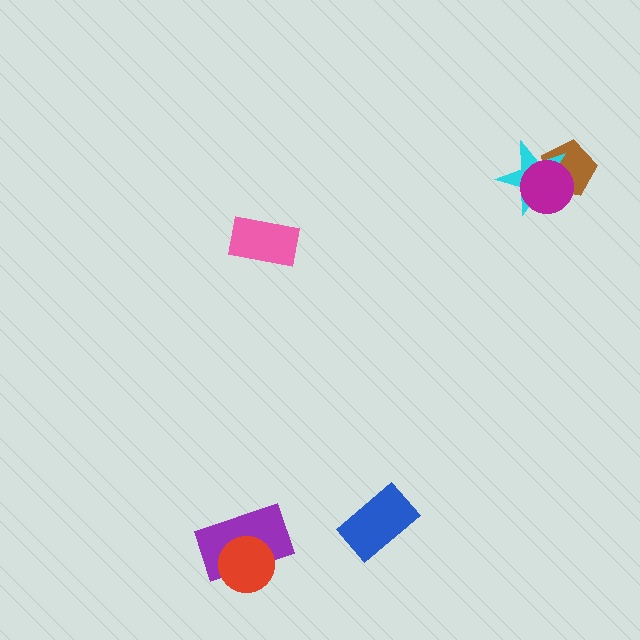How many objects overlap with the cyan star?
2 objects overlap with the cyan star.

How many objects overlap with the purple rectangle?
1 object overlaps with the purple rectangle.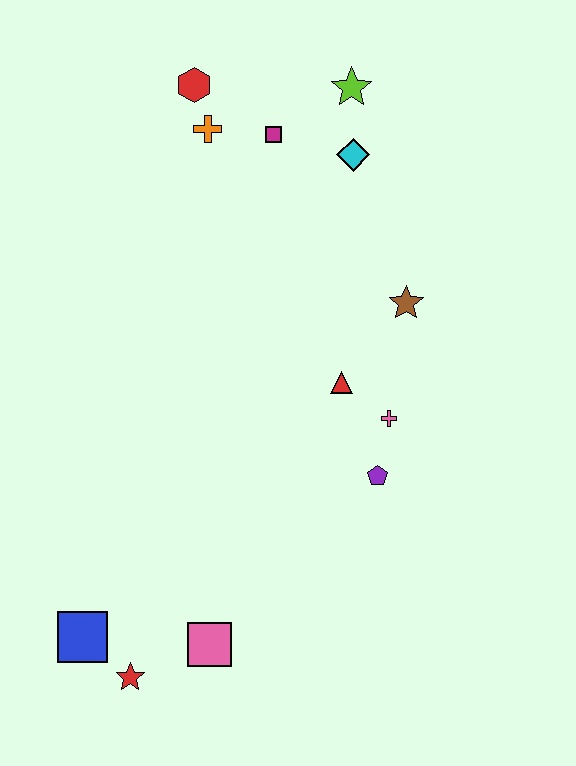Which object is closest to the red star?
The blue square is closest to the red star.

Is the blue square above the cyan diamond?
No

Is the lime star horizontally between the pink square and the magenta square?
No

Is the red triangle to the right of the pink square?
Yes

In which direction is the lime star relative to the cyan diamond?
The lime star is above the cyan diamond.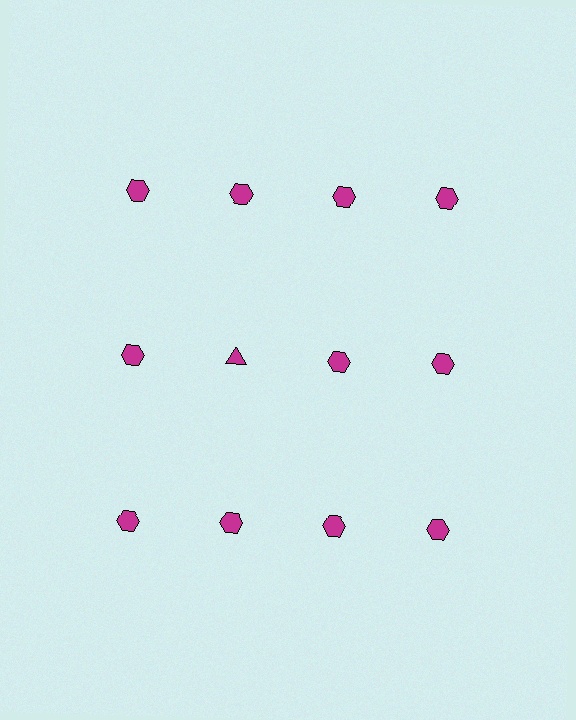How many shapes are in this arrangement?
There are 12 shapes arranged in a grid pattern.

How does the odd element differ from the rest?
It has a different shape: triangle instead of hexagon.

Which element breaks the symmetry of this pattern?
The magenta triangle in the second row, second from left column breaks the symmetry. All other shapes are magenta hexagons.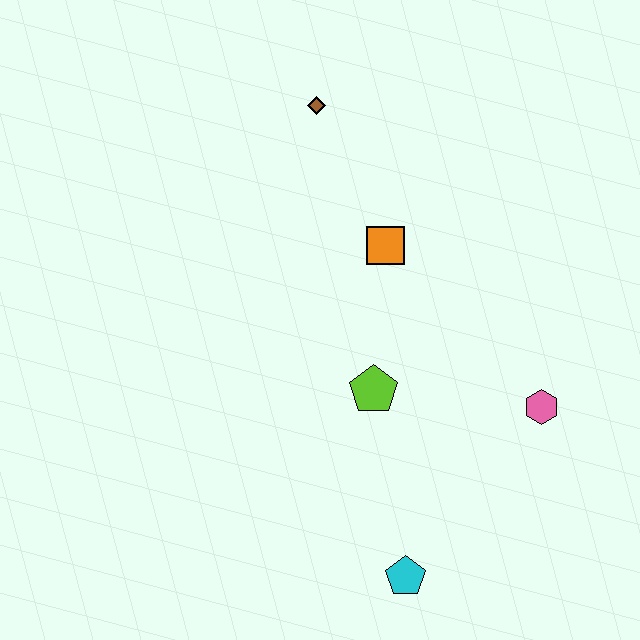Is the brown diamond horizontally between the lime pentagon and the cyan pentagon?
No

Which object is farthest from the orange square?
The cyan pentagon is farthest from the orange square.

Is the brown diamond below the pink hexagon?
No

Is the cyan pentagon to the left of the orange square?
No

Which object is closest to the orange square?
The lime pentagon is closest to the orange square.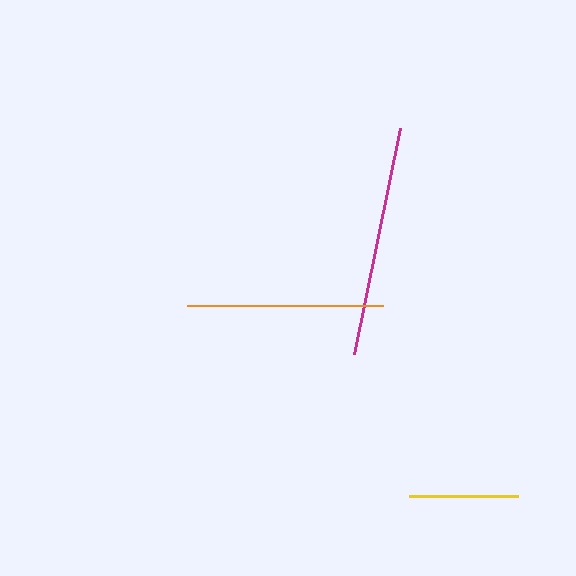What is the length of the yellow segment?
The yellow segment is approximately 109 pixels long.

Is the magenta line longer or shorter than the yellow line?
The magenta line is longer than the yellow line.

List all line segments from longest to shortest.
From longest to shortest: magenta, orange, yellow.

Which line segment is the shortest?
The yellow line is the shortest at approximately 109 pixels.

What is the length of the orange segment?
The orange segment is approximately 196 pixels long.